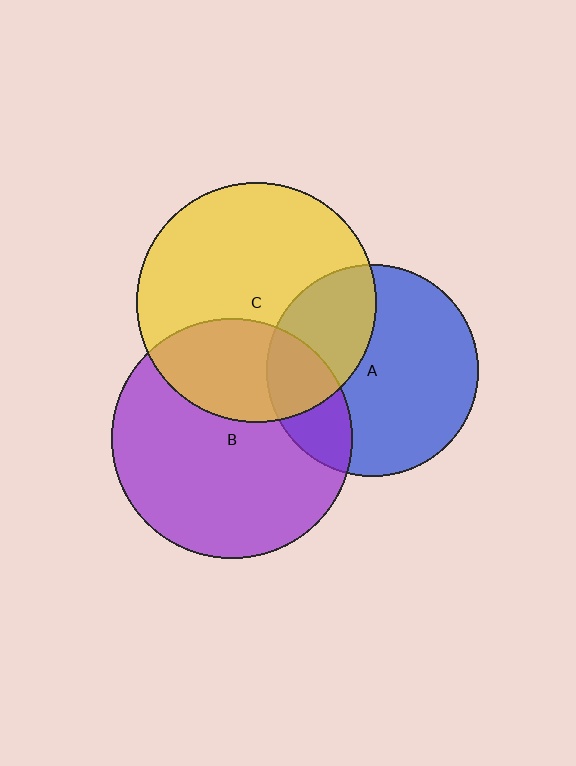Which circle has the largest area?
Circle B (purple).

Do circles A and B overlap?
Yes.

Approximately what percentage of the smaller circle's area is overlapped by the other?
Approximately 25%.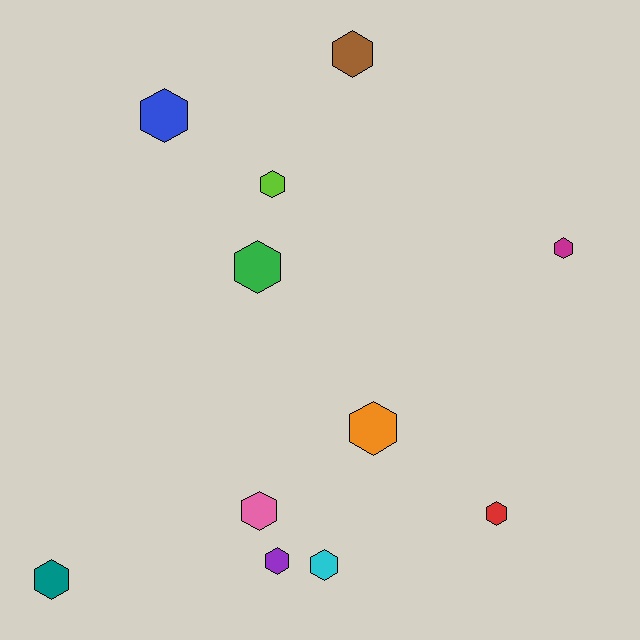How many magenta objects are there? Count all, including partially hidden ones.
There is 1 magenta object.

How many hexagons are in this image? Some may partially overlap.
There are 11 hexagons.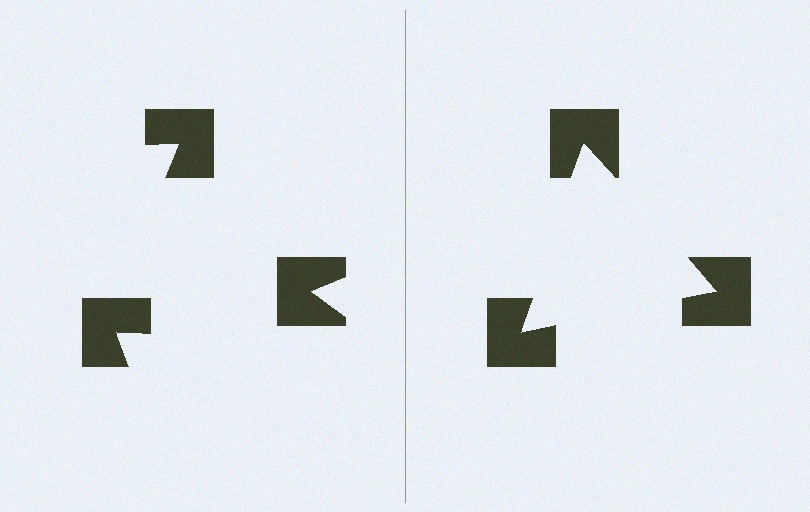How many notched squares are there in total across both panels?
6 — 3 on each side.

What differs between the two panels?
The notched squares are positioned identically on both sides; only the wedge orientations differ. On the right they align to a triangle; on the left they are misaligned.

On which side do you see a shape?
An illusory triangle appears on the right side. On the left side the wedge cuts are rotated, so no coherent shape forms.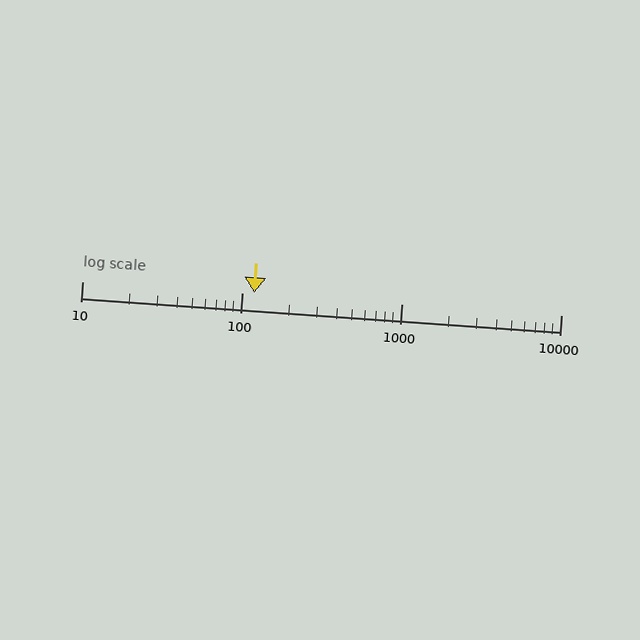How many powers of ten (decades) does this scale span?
The scale spans 3 decades, from 10 to 10000.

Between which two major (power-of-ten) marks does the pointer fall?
The pointer is between 100 and 1000.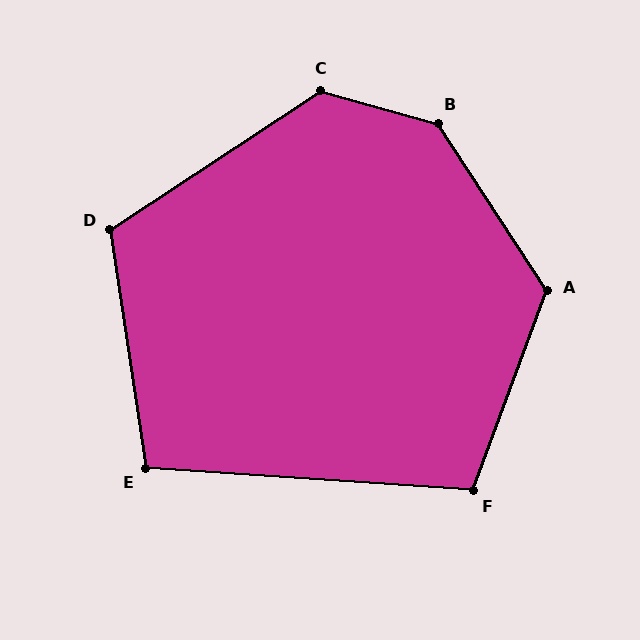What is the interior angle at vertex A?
Approximately 127 degrees (obtuse).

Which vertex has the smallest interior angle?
E, at approximately 102 degrees.